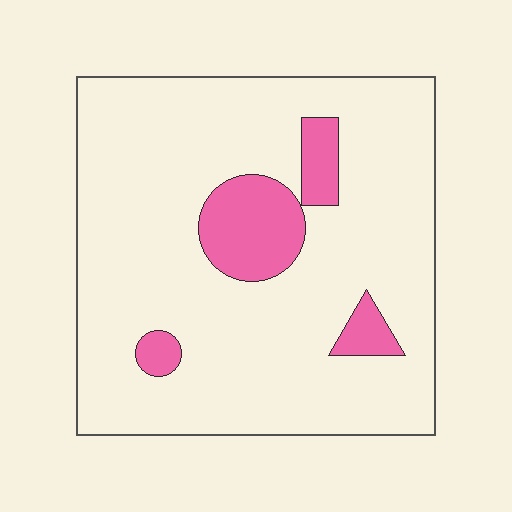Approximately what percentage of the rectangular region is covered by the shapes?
Approximately 15%.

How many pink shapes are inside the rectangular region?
4.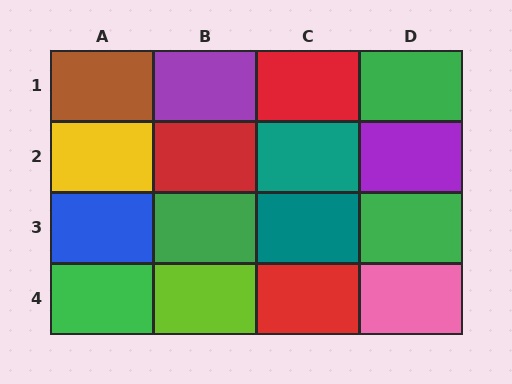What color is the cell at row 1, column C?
Red.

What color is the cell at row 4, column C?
Red.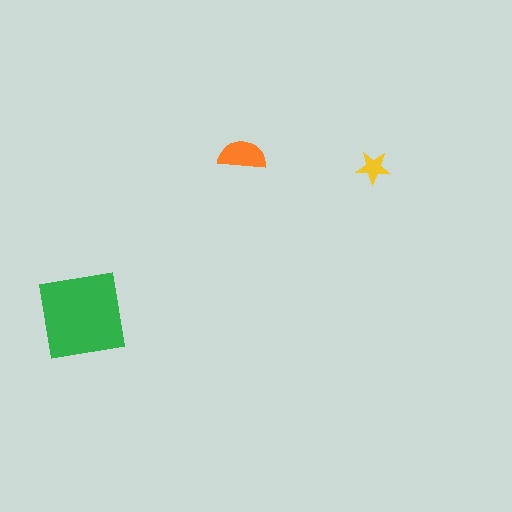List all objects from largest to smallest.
The green square, the orange semicircle, the yellow star.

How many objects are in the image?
There are 3 objects in the image.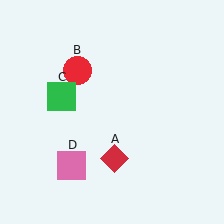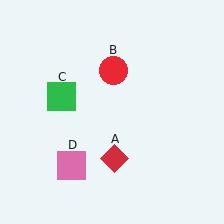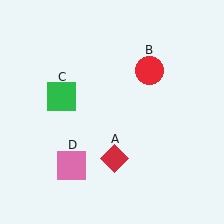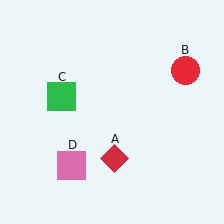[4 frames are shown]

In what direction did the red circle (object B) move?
The red circle (object B) moved right.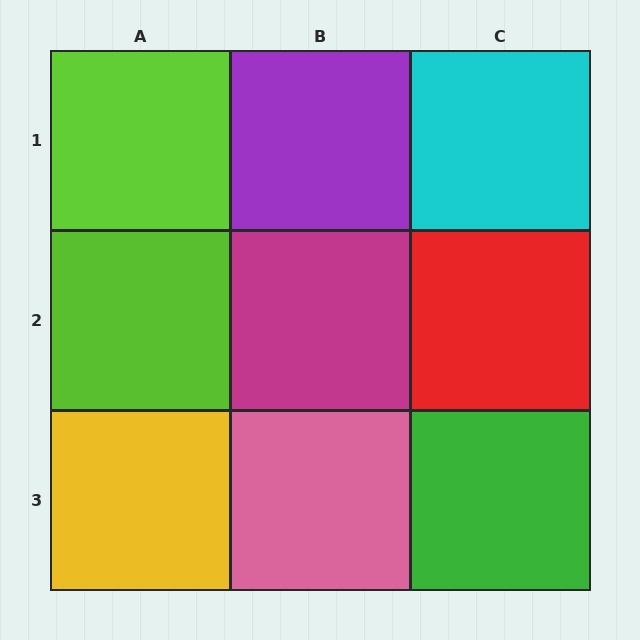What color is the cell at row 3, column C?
Green.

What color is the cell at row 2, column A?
Lime.